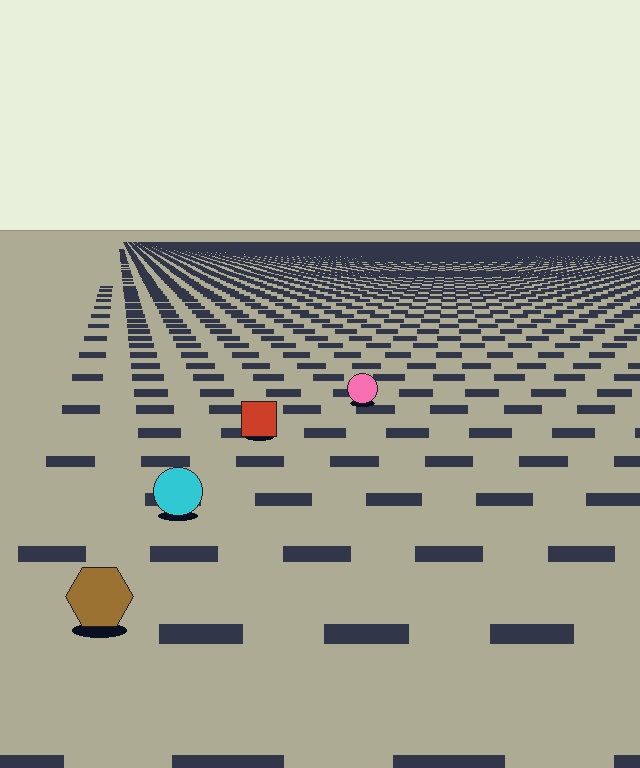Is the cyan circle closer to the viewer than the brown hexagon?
No. The brown hexagon is closer — you can tell from the texture gradient: the ground texture is coarser near it.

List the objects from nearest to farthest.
From nearest to farthest: the brown hexagon, the cyan circle, the red square, the pink circle.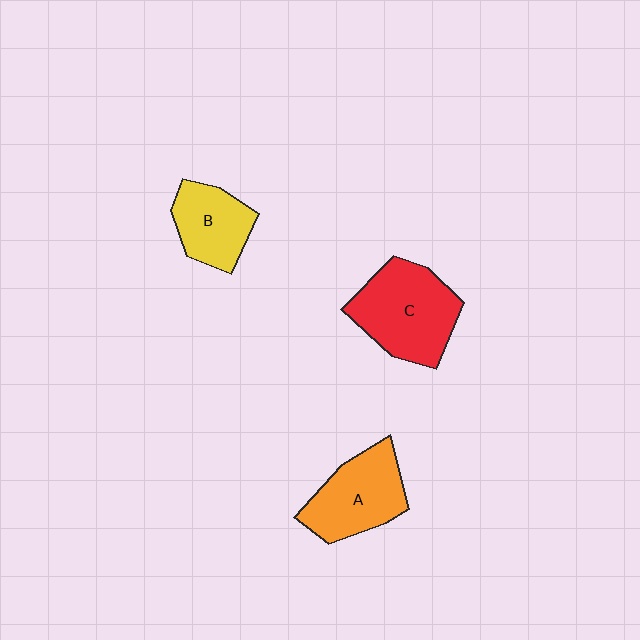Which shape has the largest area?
Shape C (red).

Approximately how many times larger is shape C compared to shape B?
Approximately 1.5 times.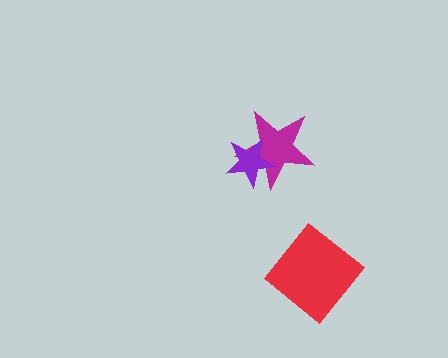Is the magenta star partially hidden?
Yes, it is partially covered by another shape.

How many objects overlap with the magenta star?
1 object overlaps with the magenta star.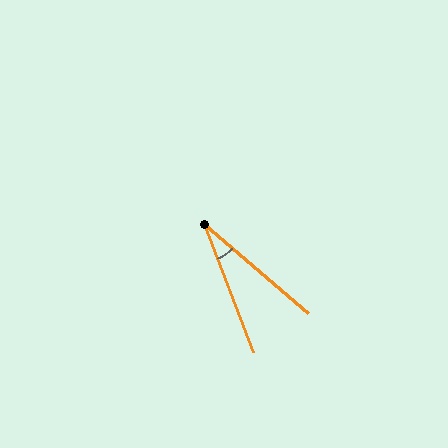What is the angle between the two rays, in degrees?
Approximately 28 degrees.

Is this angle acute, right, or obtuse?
It is acute.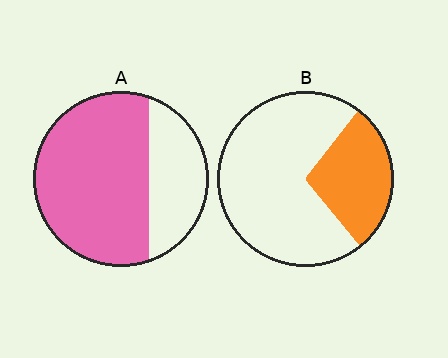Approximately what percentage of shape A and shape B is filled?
A is approximately 70% and B is approximately 30%.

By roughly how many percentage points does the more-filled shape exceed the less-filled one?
By roughly 40 percentage points (A over B).